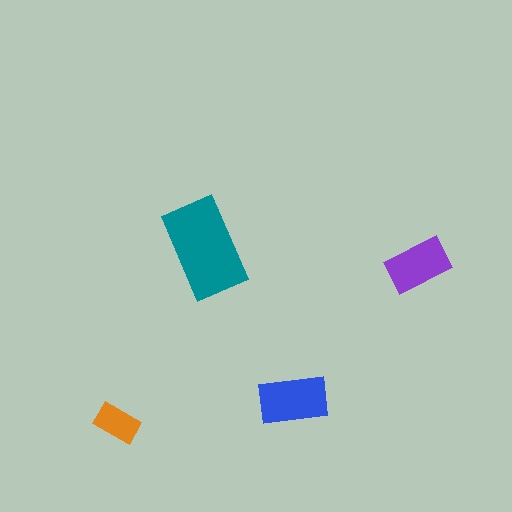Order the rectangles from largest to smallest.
the teal one, the blue one, the purple one, the orange one.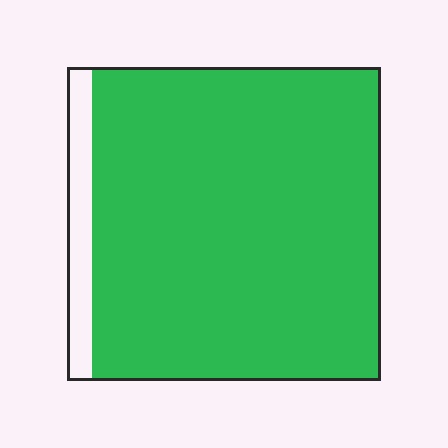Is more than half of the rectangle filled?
Yes.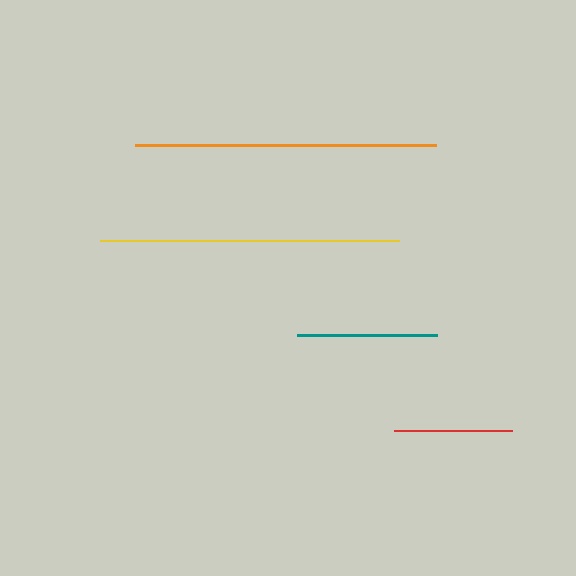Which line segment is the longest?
The orange line is the longest at approximately 301 pixels.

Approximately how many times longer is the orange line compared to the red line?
The orange line is approximately 2.5 times the length of the red line.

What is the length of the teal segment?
The teal segment is approximately 140 pixels long.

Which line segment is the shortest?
The red line is the shortest at approximately 118 pixels.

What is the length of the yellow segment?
The yellow segment is approximately 299 pixels long.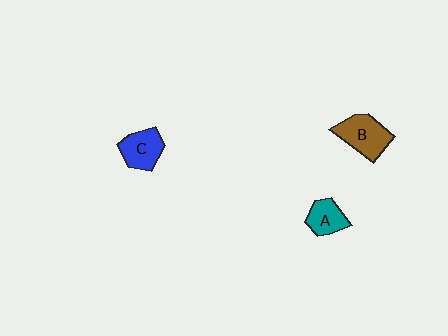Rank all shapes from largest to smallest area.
From largest to smallest: B (brown), C (blue), A (teal).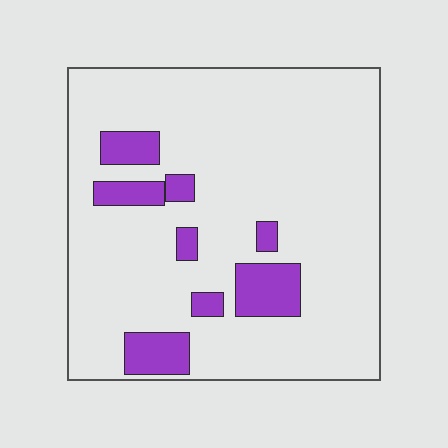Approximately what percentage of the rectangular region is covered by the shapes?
Approximately 15%.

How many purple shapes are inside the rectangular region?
8.